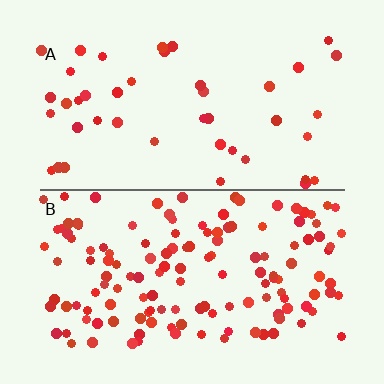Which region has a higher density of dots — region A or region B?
B (the bottom).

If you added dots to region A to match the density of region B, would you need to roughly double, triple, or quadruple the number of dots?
Approximately triple.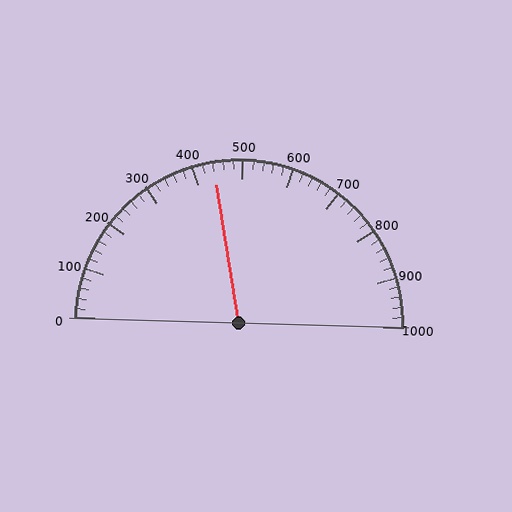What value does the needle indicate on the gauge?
The needle indicates approximately 440.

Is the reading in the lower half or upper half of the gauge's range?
The reading is in the lower half of the range (0 to 1000).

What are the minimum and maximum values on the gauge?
The gauge ranges from 0 to 1000.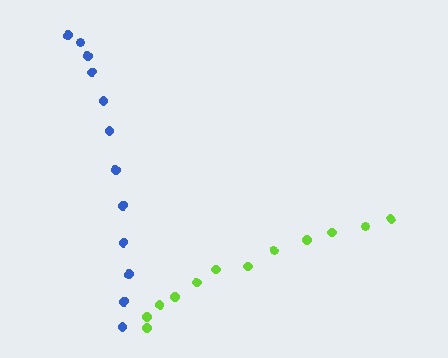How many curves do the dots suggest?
There are 2 distinct paths.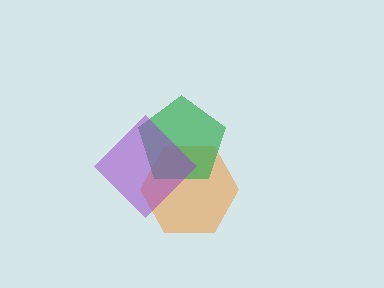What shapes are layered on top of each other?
The layered shapes are: an orange hexagon, a green pentagon, a purple diamond.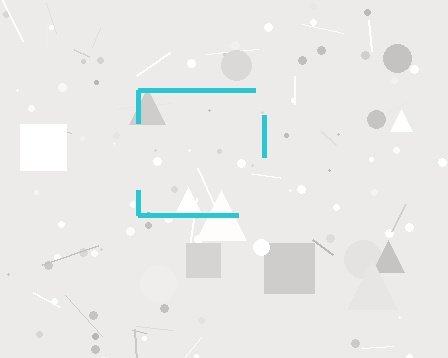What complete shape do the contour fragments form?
The contour fragments form a square.